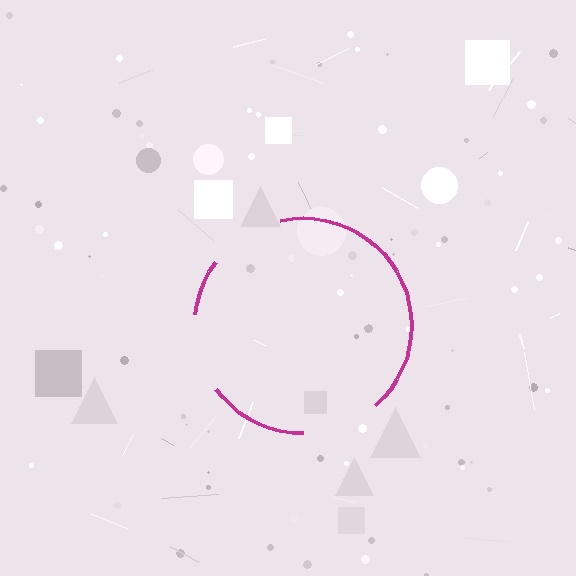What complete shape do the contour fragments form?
The contour fragments form a circle.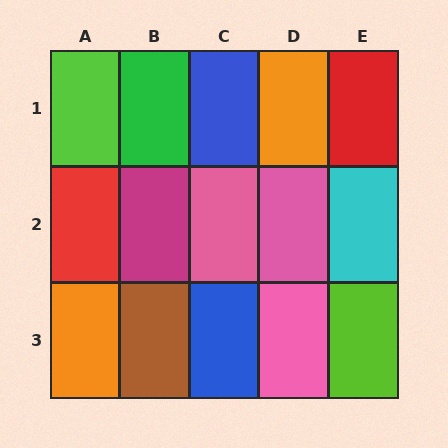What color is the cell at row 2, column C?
Pink.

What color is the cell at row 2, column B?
Magenta.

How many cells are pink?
3 cells are pink.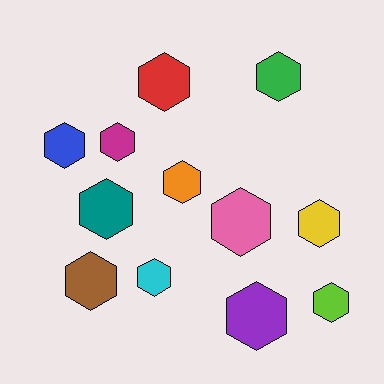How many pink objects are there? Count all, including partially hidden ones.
There is 1 pink object.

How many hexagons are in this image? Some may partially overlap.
There are 12 hexagons.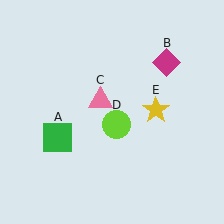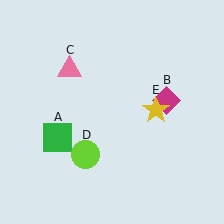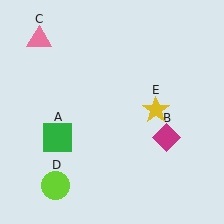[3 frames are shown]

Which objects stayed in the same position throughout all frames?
Green square (object A) and yellow star (object E) remained stationary.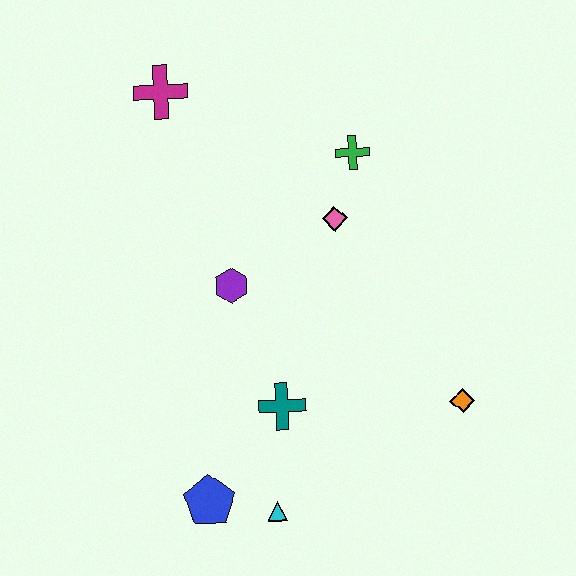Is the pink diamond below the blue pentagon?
No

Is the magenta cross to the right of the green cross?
No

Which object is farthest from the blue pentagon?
The magenta cross is farthest from the blue pentagon.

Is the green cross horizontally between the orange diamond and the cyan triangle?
Yes